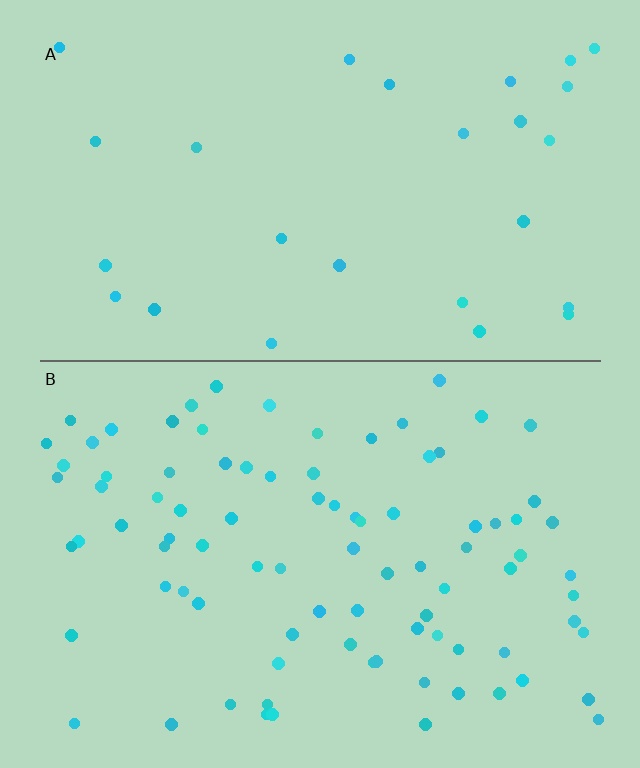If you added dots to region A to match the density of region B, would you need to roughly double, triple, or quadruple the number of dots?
Approximately triple.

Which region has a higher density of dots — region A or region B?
B (the bottom).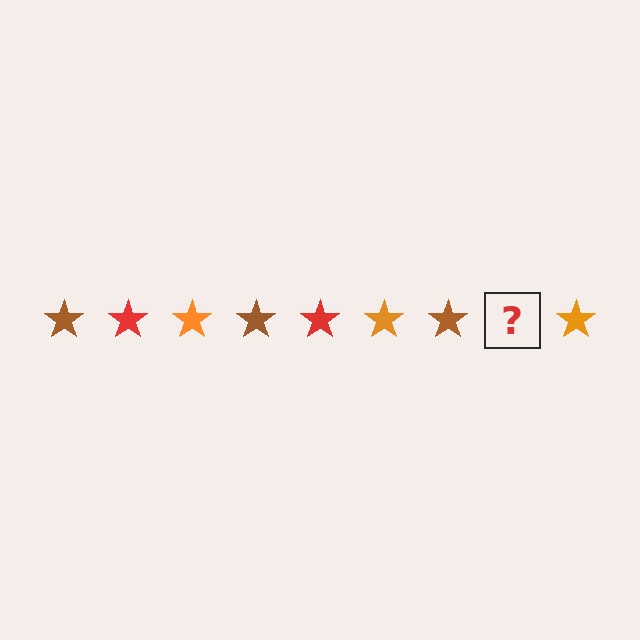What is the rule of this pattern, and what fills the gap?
The rule is that the pattern cycles through brown, red, orange stars. The gap should be filled with a red star.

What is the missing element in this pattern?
The missing element is a red star.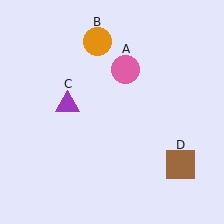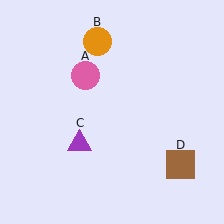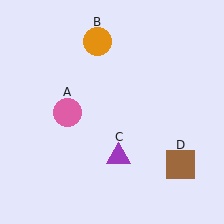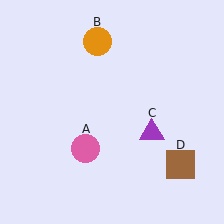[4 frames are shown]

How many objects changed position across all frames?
2 objects changed position: pink circle (object A), purple triangle (object C).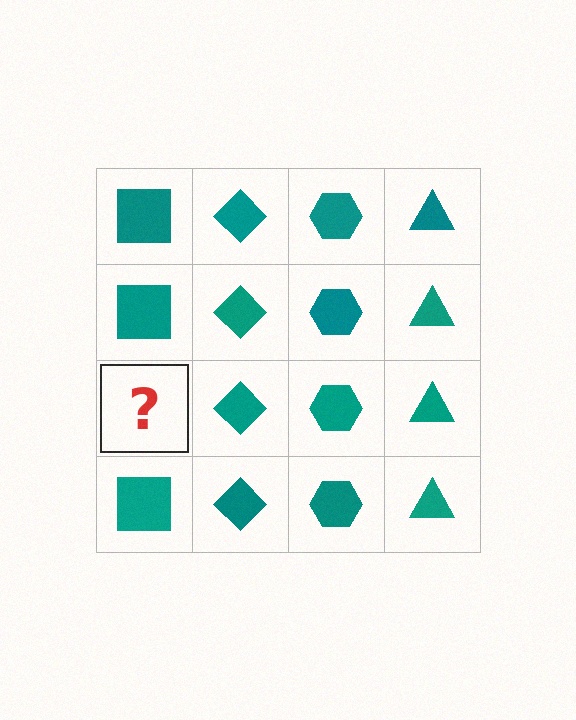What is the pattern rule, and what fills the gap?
The rule is that each column has a consistent shape. The gap should be filled with a teal square.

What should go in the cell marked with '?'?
The missing cell should contain a teal square.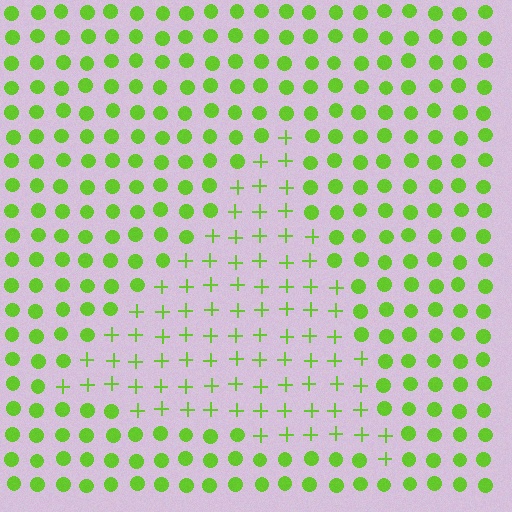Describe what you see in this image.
The image is filled with small lime elements arranged in a uniform grid. A triangle-shaped region contains plus signs, while the surrounding area contains circles. The boundary is defined purely by the change in element shape.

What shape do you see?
I see a triangle.